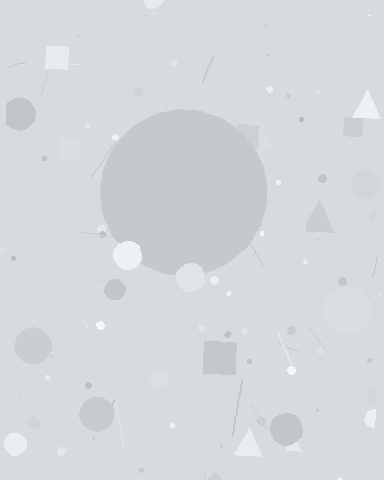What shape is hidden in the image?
A circle is hidden in the image.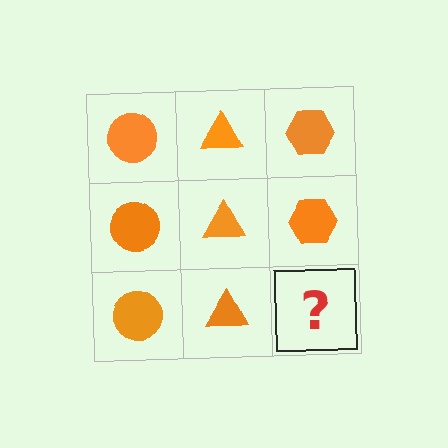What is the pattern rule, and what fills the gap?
The rule is that each column has a consistent shape. The gap should be filled with an orange hexagon.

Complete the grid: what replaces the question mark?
The question mark should be replaced with an orange hexagon.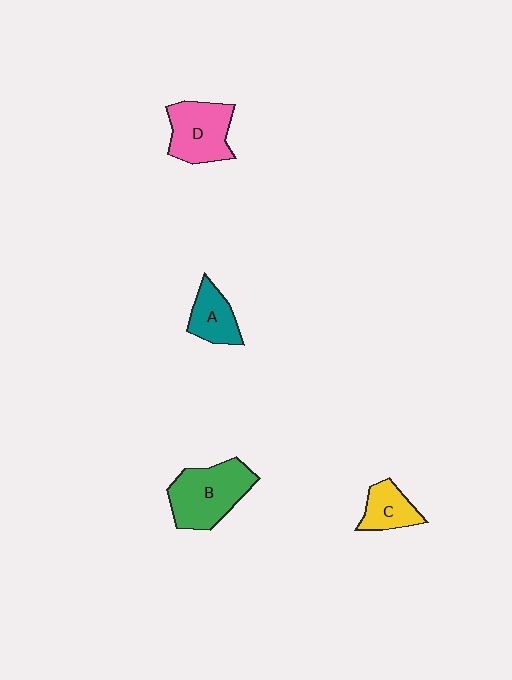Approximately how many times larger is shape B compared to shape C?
Approximately 2.0 times.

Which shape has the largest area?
Shape B (green).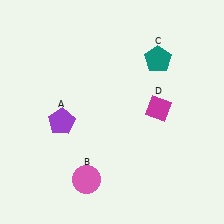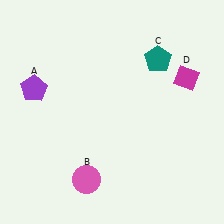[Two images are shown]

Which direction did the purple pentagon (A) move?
The purple pentagon (A) moved up.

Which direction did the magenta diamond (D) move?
The magenta diamond (D) moved up.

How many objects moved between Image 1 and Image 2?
2 objects moved between the two images.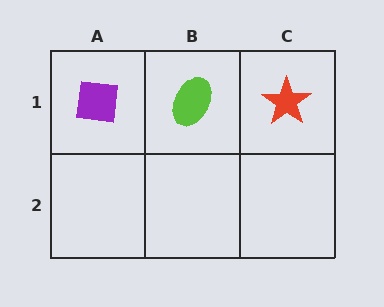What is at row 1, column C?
A red star.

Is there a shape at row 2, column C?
No, that cell is empty.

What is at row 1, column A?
A purple square.